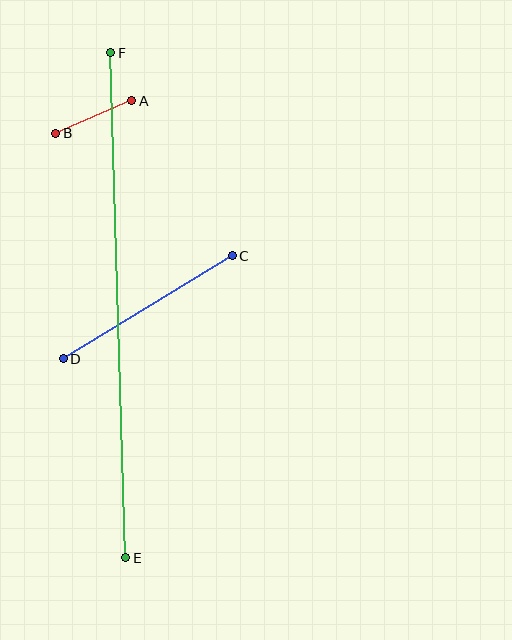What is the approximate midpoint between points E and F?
The midpoint is at approximately (118, 305) pixels.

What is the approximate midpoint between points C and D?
The midpoint is at approximately (148, 307) pixels.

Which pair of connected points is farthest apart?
Points E and F are farthest apart.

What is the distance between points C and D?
The distance is approximately 198 pixels.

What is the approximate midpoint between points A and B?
The midpoint is at approximately (94, 117) pixels.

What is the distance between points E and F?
The distance is approximately 505 pixels.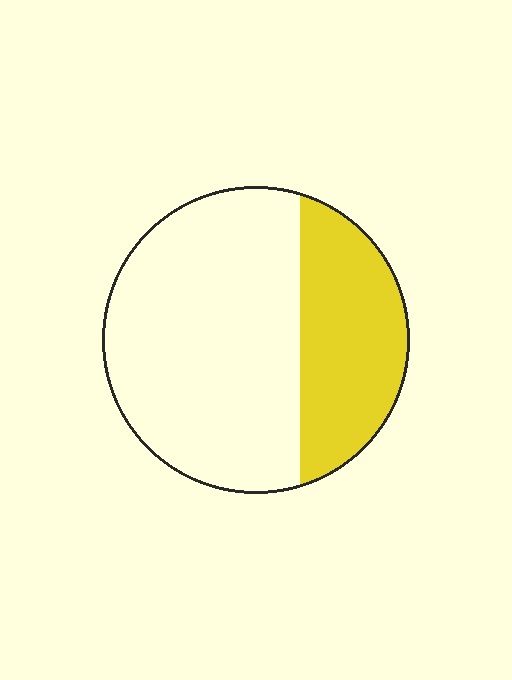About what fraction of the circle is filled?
About one third (1/3).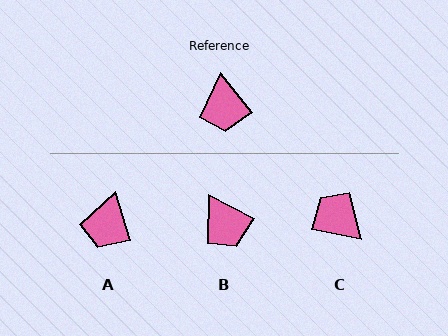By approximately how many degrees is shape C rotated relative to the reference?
Approximately 140 degrees clockwise.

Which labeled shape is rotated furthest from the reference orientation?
C, about 140 degrees away.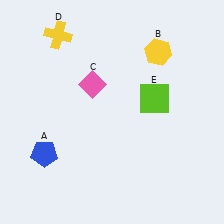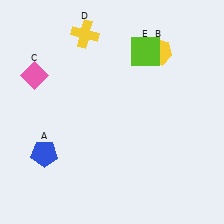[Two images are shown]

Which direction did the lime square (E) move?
The lime square (E) moved up.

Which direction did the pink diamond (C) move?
The pink diamond (C) moved left.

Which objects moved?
The objects that moved are: the pink diamond (C), the yellow cross (D), the lime square (E).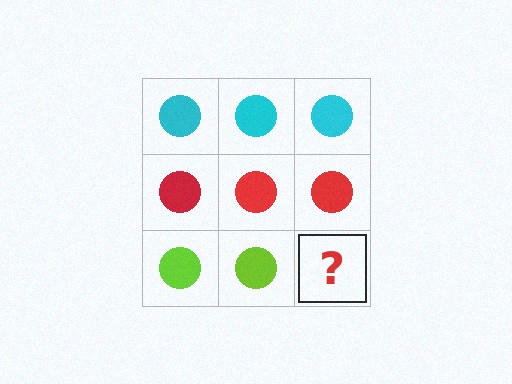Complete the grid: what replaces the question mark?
The question mark should be replaced with a lime circle.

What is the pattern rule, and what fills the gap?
The rule is that each row has a consistent color. The gap should be filled with a lime circle.